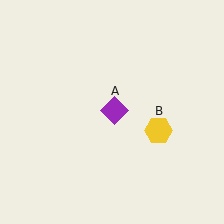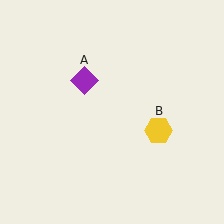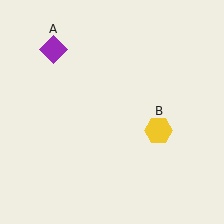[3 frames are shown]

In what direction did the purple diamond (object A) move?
The purple diamond (object A) moved up and to the left.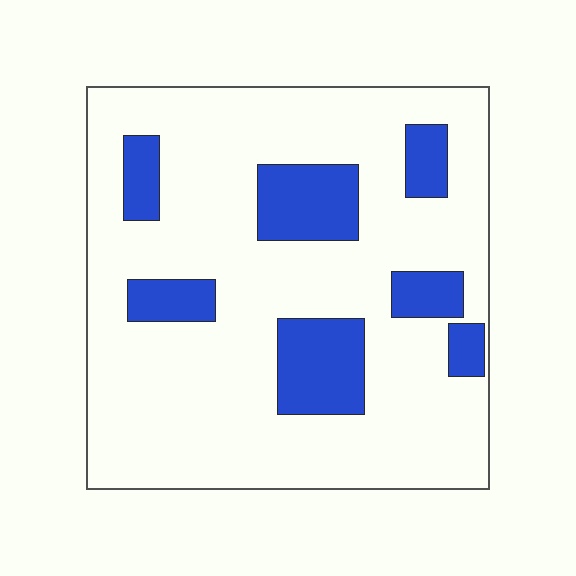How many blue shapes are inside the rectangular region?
7.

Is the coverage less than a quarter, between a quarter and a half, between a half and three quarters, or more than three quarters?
Less than a quarter.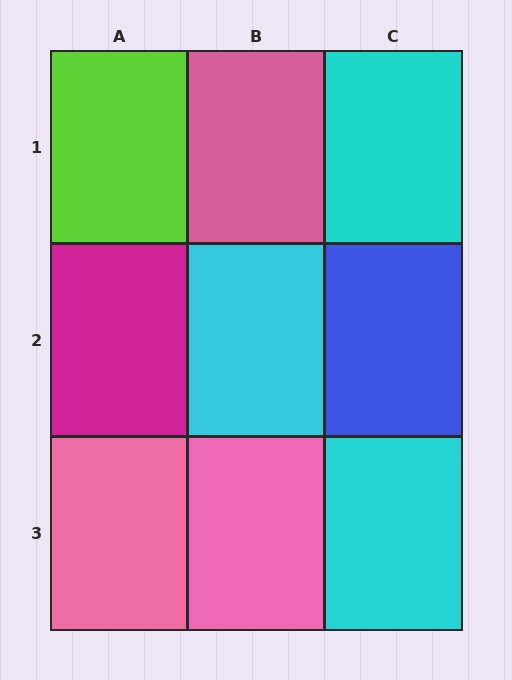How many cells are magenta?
1 cell is magenta.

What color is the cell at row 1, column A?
Lime.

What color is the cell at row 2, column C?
Blue.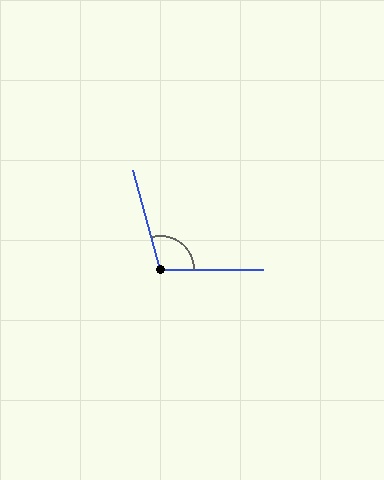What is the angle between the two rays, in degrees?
Approximately 106 degrees.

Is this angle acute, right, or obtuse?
It is obtuse.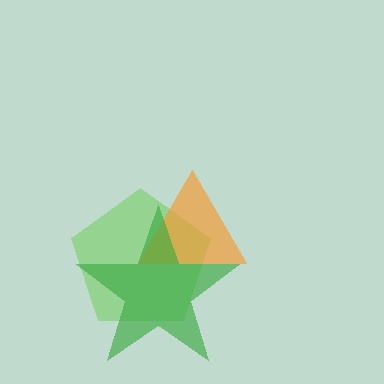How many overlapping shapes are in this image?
There are 3 overlapping shapes in the image.